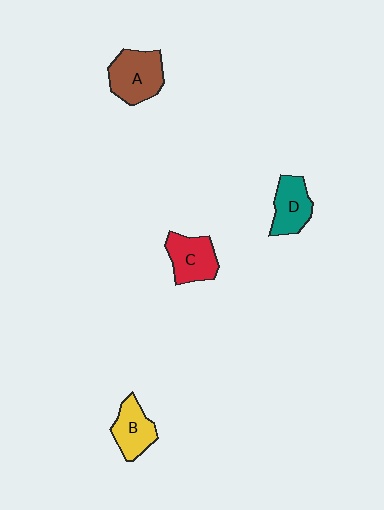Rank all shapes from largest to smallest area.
From largest to smallest: A (brown), C (red), D (teal), B (yellow).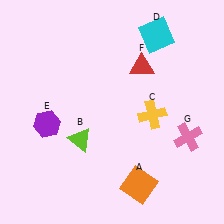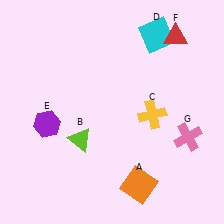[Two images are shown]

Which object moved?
The red triangle (F) moved right.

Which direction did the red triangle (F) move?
The red triangle (F) moved right.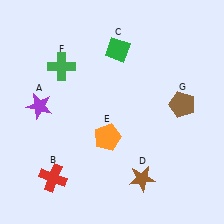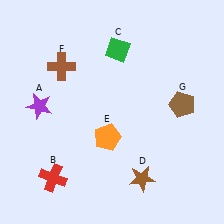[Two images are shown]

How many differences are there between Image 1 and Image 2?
There is 1 difference between the two images.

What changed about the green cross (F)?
In Image 1, F is green. In Image 2, it changed to brown.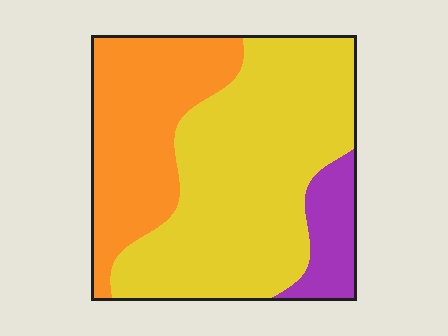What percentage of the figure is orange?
Orange takes up about one third (1/3) of the figure.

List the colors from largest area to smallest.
From largest to smallest: yellow, orange, purple.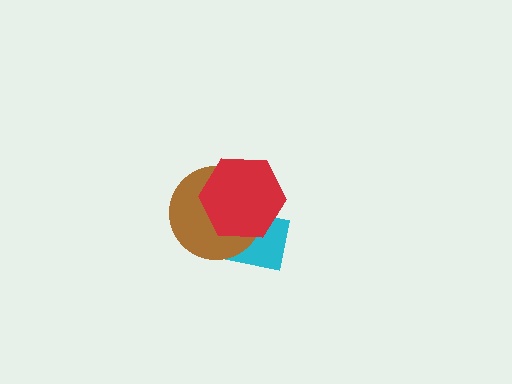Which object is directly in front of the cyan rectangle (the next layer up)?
The brown circle is directly in front of the cyan rectangle.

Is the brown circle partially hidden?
Yes, it is partially covered by another shape.